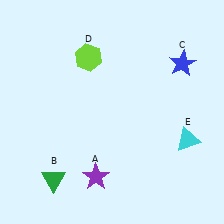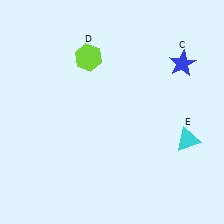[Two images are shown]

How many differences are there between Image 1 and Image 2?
There are 2 differences between the two images.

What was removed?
The green triangle (B), the purple star (A) were removed in Image 2.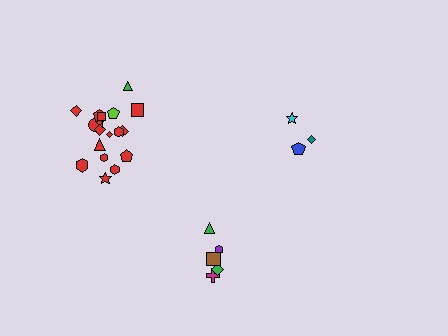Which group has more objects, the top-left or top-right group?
The top-left group.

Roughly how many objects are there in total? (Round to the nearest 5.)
Roughly 25 objects in total.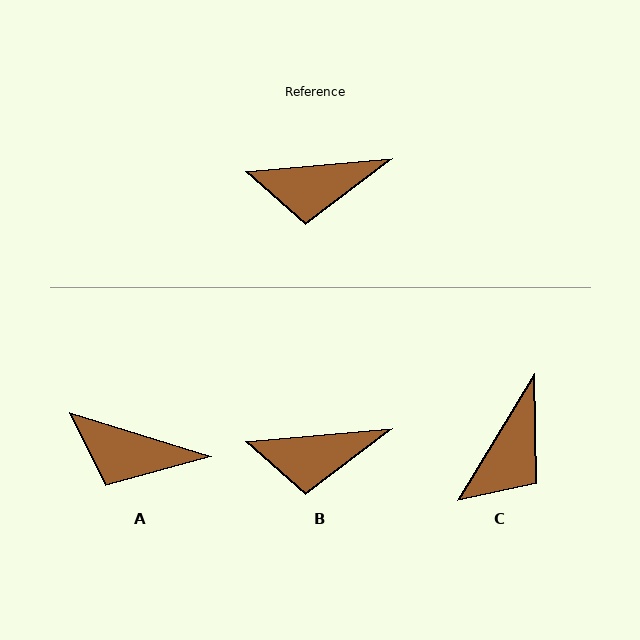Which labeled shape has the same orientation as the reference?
B.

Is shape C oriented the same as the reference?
No, it is off by about 54 degrees.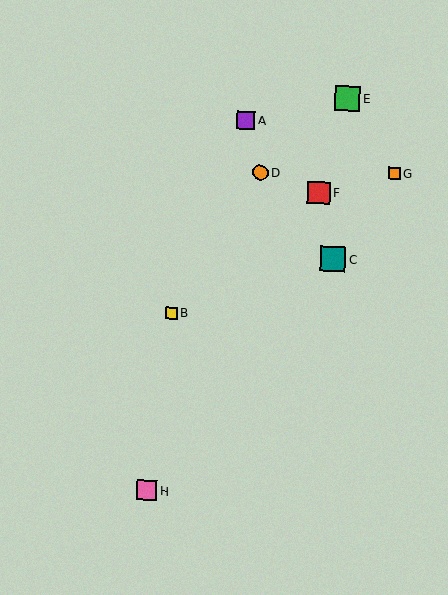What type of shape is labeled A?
Shape A is a purple square.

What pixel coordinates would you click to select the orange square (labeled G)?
Click at (394, 173) to select the orange square G.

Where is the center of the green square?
The center of the green square is at (348, 98).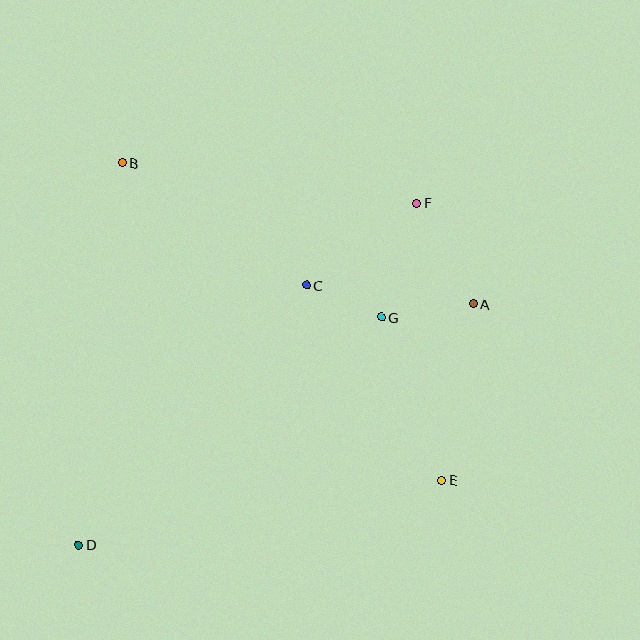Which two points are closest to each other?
Points C and G are closest to each other.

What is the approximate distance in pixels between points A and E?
The distance between A and E is approximately 179 pixels.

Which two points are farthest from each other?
Points D and F are farthest from each other.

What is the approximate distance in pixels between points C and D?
The distance between C and D is approximately 346 pixels.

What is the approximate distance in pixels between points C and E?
The distance between C and E is approximately 237 pixels.